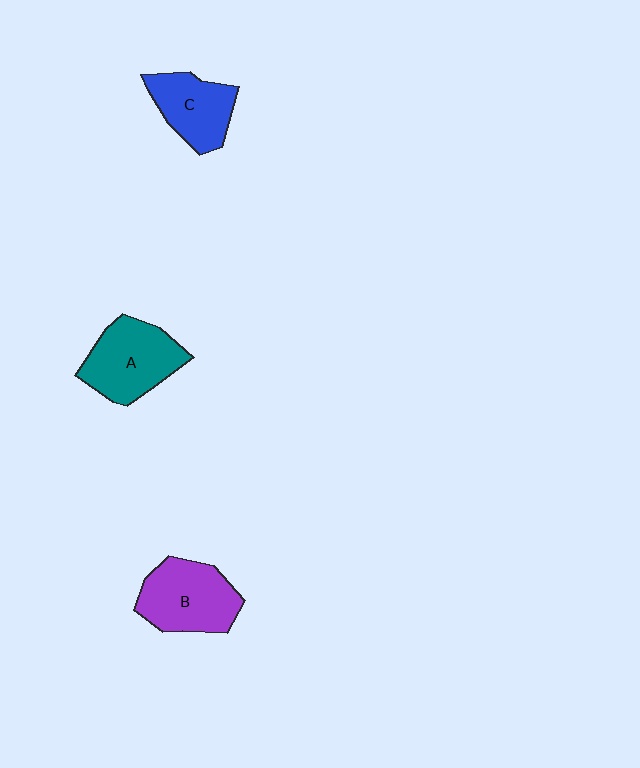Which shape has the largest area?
Shape B (purple).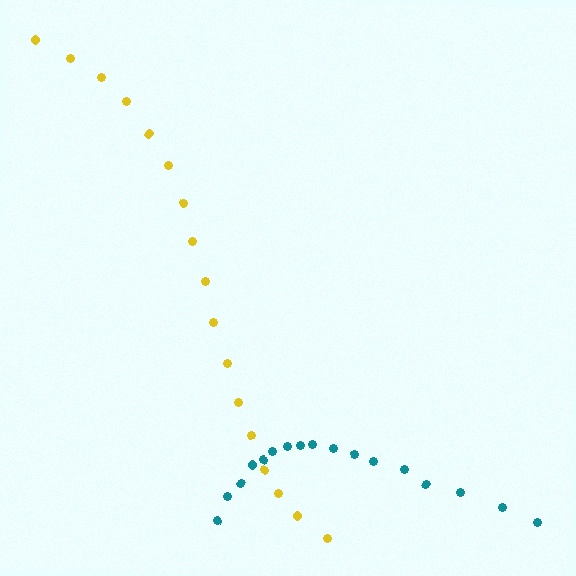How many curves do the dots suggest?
There are 2 distinct paths.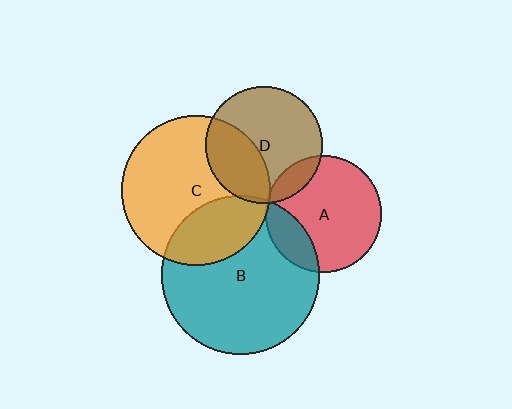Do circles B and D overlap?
Yes.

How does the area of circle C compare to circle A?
Approximately 1.6 times.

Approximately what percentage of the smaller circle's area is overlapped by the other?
Approximately 5%.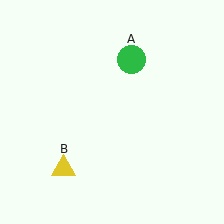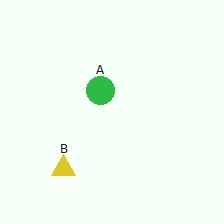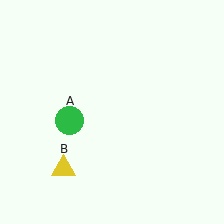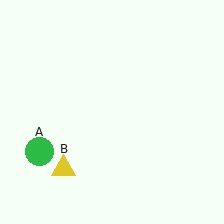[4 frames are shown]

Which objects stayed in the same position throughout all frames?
Yellow triangle (object B) remained stationary.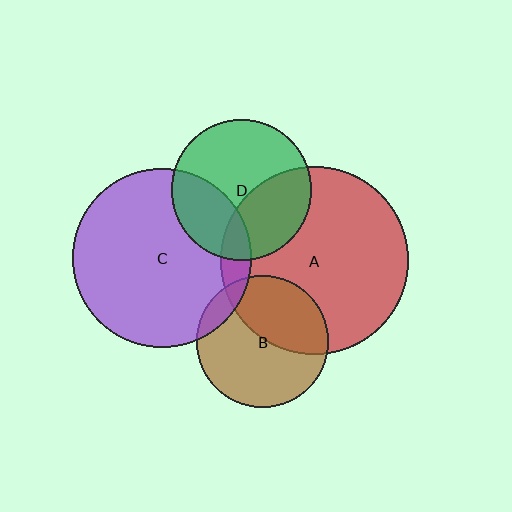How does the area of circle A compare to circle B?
Approximately 2.0 times.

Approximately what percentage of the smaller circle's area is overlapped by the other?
Approximately 40%.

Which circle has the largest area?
Circle A (red).